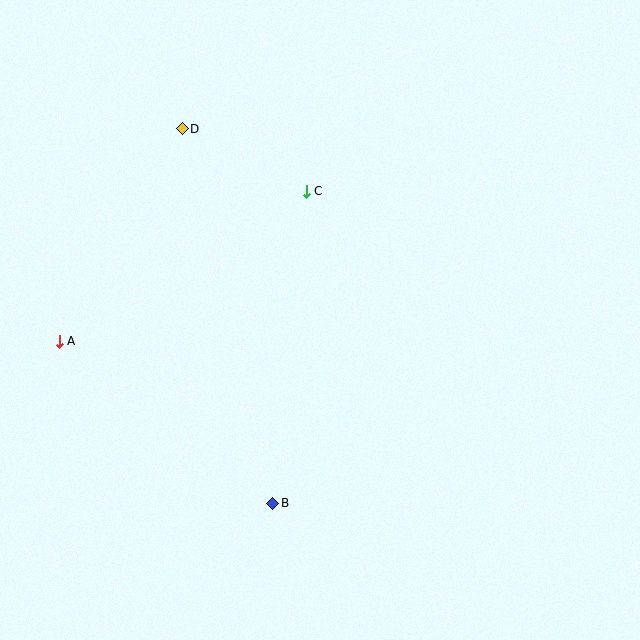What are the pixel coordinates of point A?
Point A is at (59, 341).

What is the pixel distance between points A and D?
The distance between A and D is 246 pixels.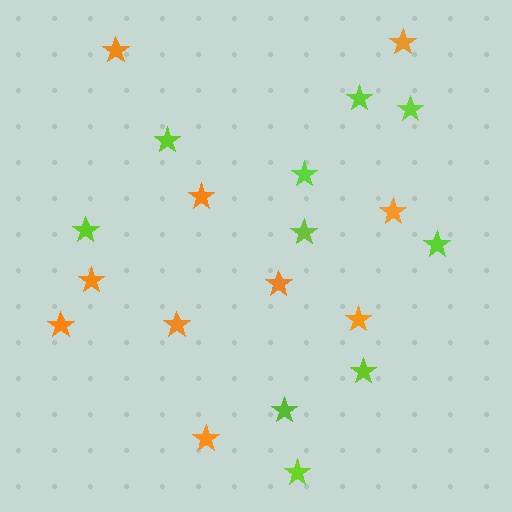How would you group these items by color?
There are 2 groups: one group of orange stars (10) and one group of lime stars (10).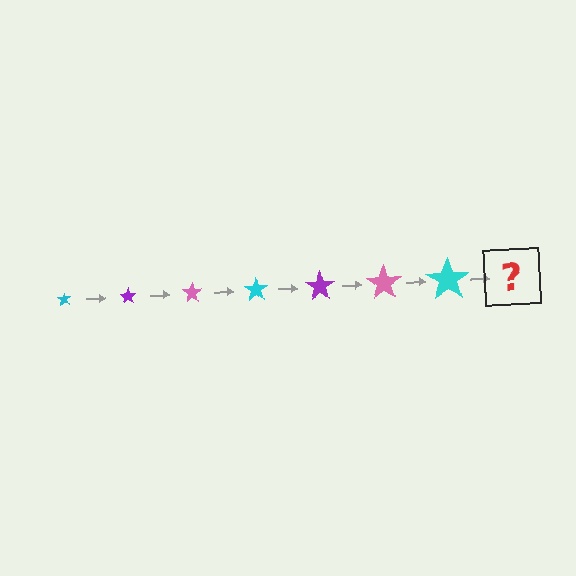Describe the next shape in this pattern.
It should be a purple star, larger than the previous one.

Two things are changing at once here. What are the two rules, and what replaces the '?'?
The two rules are that the star grows larger each step and the color cycles through cyan, purple, and pink. The '?' should be a purple star, larger than the previous one.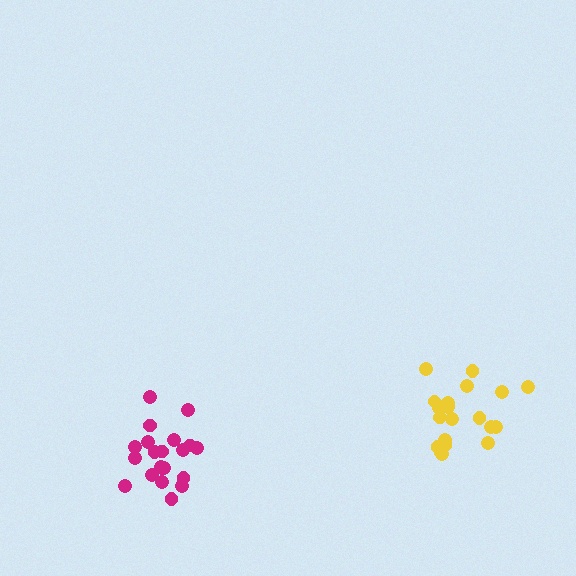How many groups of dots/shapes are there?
There are 2 groups.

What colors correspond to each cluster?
The clusters are colored: yellow, magenta.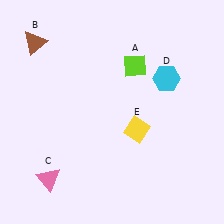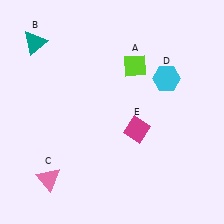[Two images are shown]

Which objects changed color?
B changed from brown to teal. E changed from yellow to magenta.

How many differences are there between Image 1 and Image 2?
There are 2 differences between the two images.